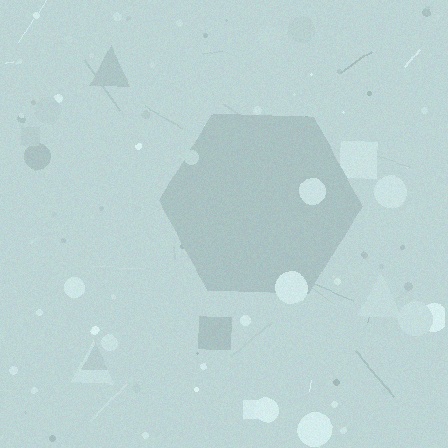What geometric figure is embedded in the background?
A hexagon is embedded in the background.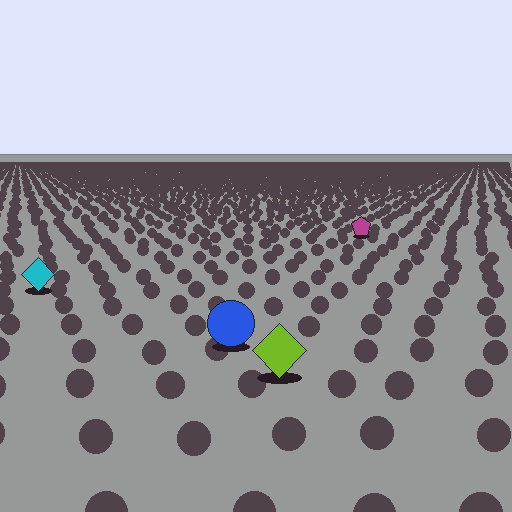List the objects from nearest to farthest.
From nearest to farthest: the lime diamond, the blue circle, the cyan diamond, the magenta pentagon.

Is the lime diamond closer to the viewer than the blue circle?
Yes. The lime diamond is closer — you can tell from the texture gradient: the ground texture is coarser near it.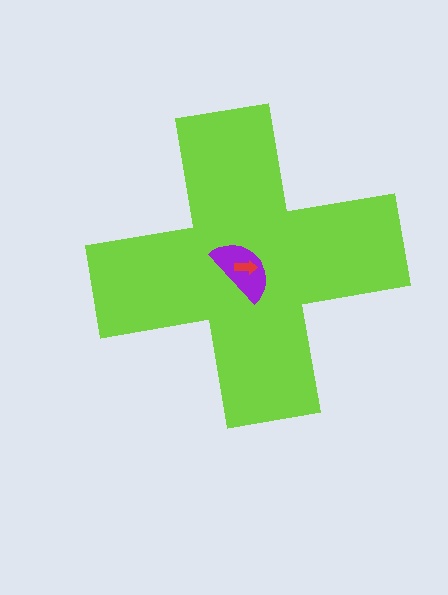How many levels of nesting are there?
3.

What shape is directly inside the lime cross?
The purple semicircle.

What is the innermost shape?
The red arrow.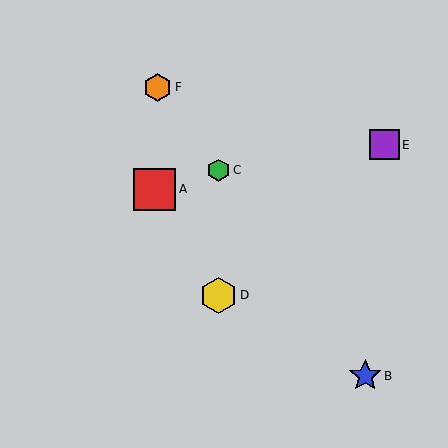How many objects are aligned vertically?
2 objects (C, D) are aligned vertically.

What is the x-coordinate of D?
Object D is at x≈218.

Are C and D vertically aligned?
Yes, both are at x≈218.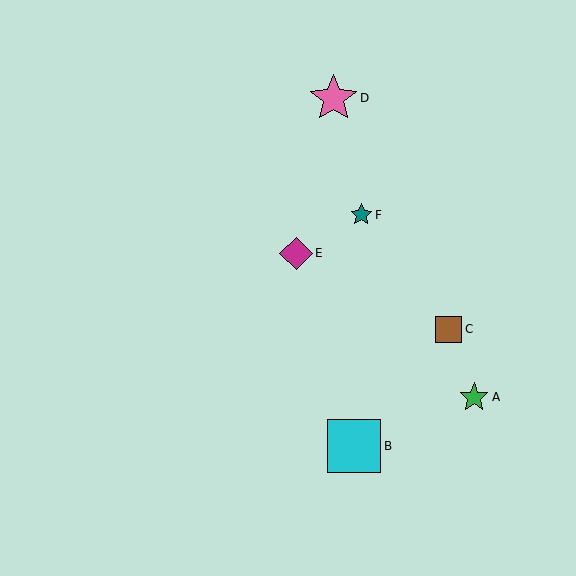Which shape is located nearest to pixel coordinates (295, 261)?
The magenta diamond (labeled E) at (296, 253) is nearest to that location.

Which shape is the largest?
The cyan square (labeled B) is the largest.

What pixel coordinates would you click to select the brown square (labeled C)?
Click at (448, 329) to select the brown square C.